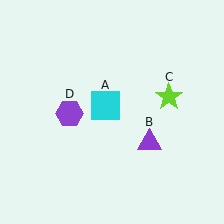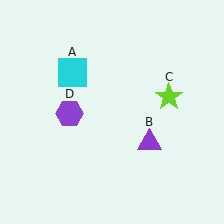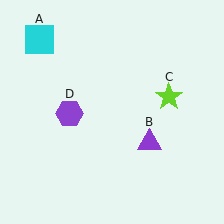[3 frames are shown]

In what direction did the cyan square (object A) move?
The cyan square (object A) moved up and to the left.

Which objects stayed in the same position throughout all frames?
Purple triangle (object B) and lime star (object C) and purple hexagon (object D) remained stationary.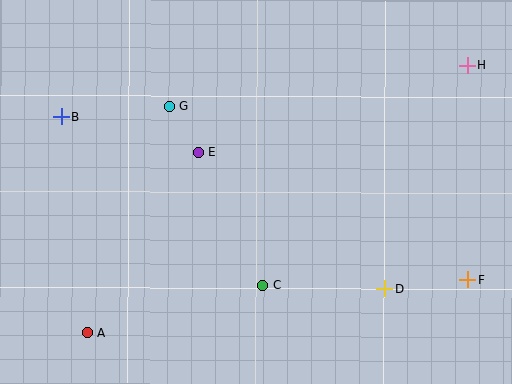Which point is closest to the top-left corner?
Point B is closest to the top-left corner.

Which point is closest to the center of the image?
Point E at (199, 152) is closest to the center.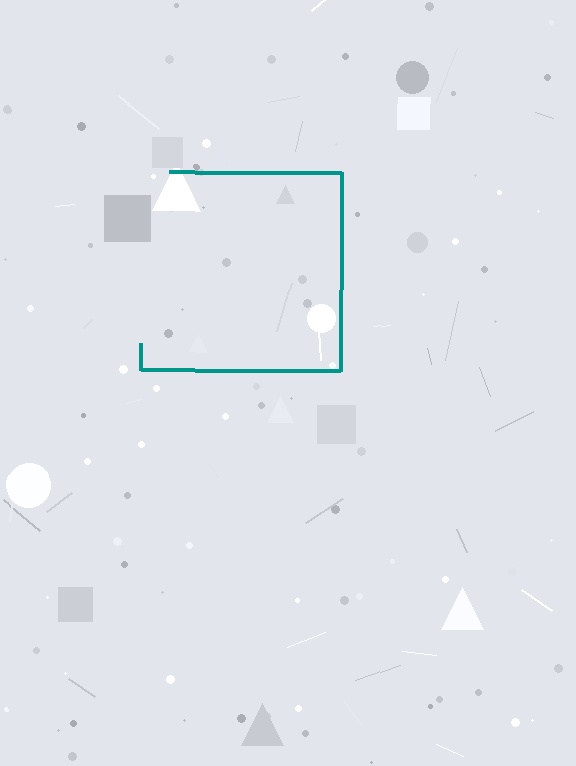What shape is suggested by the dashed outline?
The dashed outline suggests a square.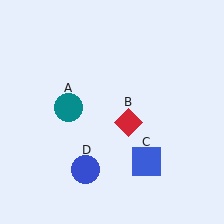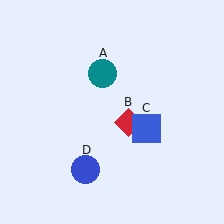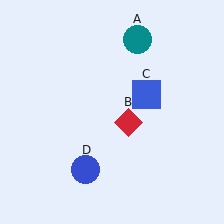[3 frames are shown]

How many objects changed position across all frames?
2 objects changed position: teal circle (object A), blue square (object C).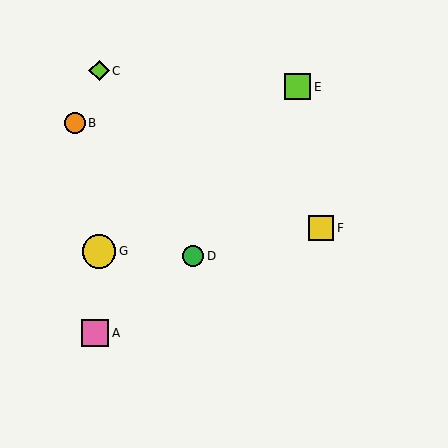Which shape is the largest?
The yellow circle (labeled G) is the largest.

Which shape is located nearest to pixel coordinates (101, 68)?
The lime diamond (labeled C) at (99, 71) is nearest to that location.